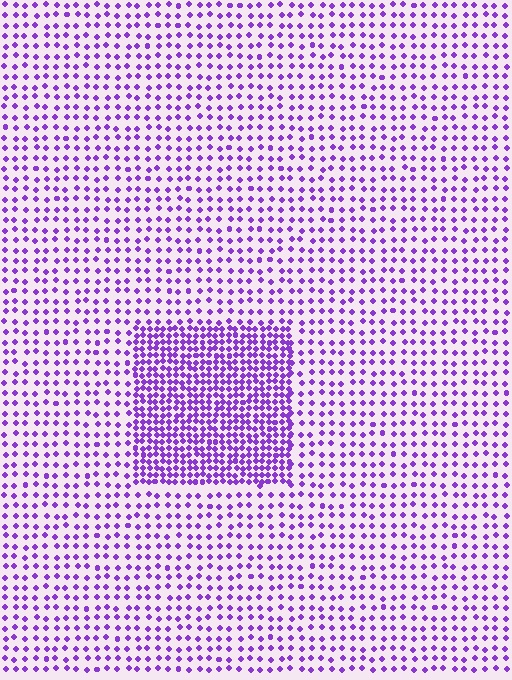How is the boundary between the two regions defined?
The boundary is defined by a change in element density (approximately 2.4x ratio). All elements are the same color, size, and shape.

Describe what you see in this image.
The image contains small purple elements arranged at two different densities. A rectangle-shaped region is visible where the elements are more densely packed than the surrounding area.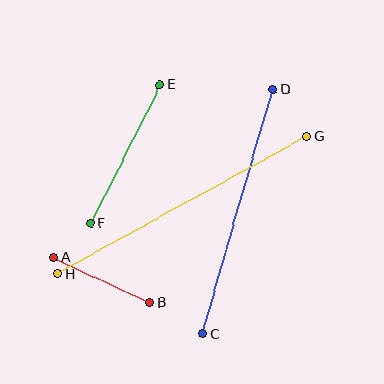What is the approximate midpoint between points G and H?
The midpoint is at approximately (182, 205) pixels.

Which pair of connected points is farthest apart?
Points G and H are farthest apart.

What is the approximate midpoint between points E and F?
The midpoint is at approximately (125, 154) pixels.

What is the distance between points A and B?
The distance is approximately 106 pixels.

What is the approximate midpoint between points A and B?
The midpoint is at approximately (102, 280) pixels.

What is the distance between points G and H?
The distance is approximately 284 pixels.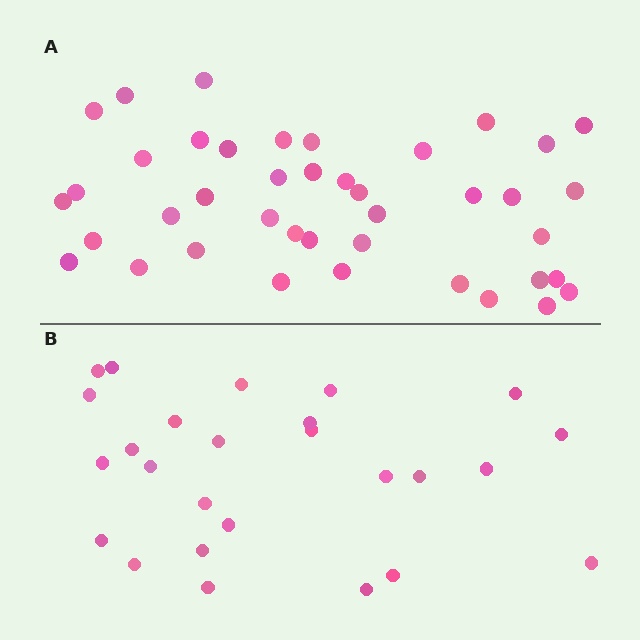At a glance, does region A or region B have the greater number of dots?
Region A (the top region) has more dots.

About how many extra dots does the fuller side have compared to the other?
Region A has approximately 15 more dots than region B.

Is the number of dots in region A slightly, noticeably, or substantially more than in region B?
Region A has substantially more. The ratio is roughly 1.6 to 1.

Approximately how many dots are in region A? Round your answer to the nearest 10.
About 40 dots. (The exact count is 41, which rounds to 40.)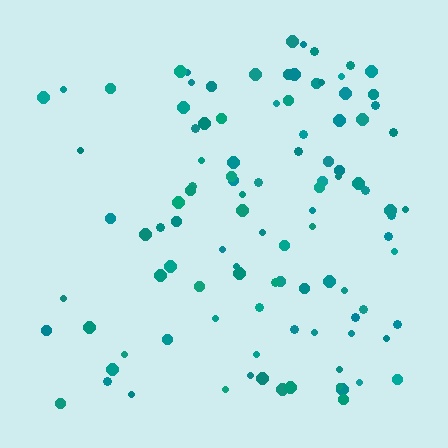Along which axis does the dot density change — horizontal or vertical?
Horizontal.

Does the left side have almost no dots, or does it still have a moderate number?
Still a moderate number, just noticeably fewer than the right.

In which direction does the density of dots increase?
From left to right, with the right side densest.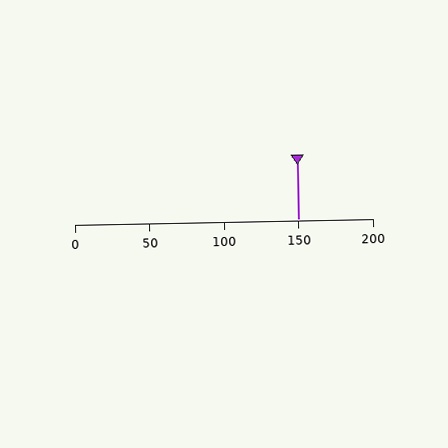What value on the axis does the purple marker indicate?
The marker indicates approximately 150.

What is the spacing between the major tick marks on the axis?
The major ticks are spaced 50 apart.